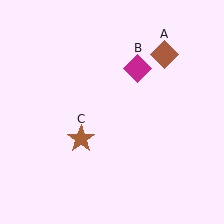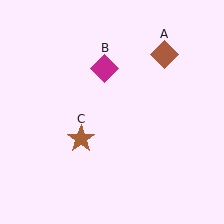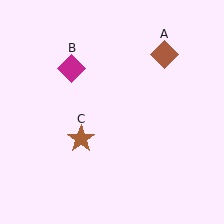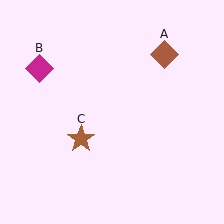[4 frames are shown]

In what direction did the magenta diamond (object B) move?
The magenta diamond (object B) moved left.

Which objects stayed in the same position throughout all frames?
Brown diamond (object A) and brown star (object C) remained stationary.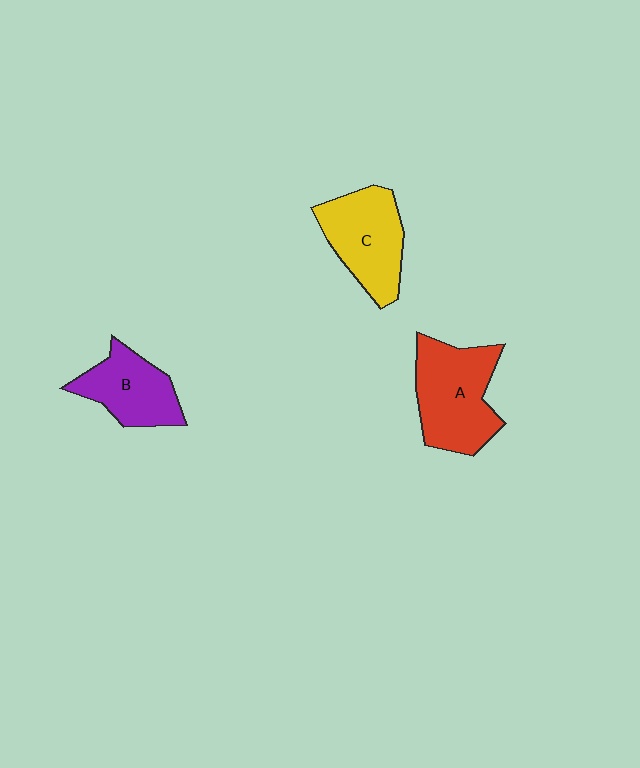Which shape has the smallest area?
Shape B (purple).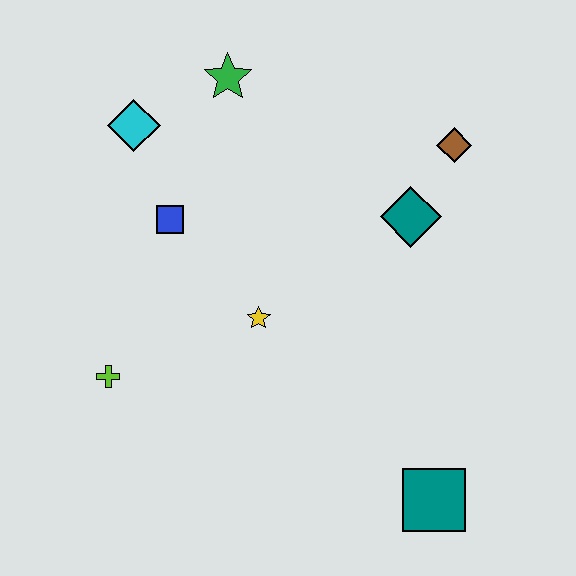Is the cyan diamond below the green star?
Yes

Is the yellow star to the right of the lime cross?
Yes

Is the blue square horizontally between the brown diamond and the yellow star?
No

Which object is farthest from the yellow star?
The brown diamond is farthest from the yellow star.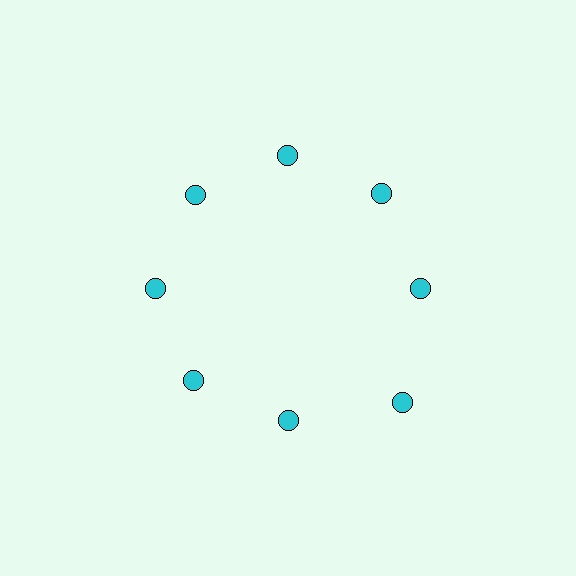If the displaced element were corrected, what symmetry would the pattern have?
It would have 8-fold rotational symmetry — the pattern would map onto itself every 45 degrees.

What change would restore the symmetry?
The symmetry would be restored by moving it inward, back onto the ring so that all 8 circles sit at equal angles and equal distance from the center.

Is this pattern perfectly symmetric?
No. The 8 cyan circles are arranged in a ring, but one element near the 4 o'clock position is pushed outward from the center, breaking the 8-fold rotational symmetry.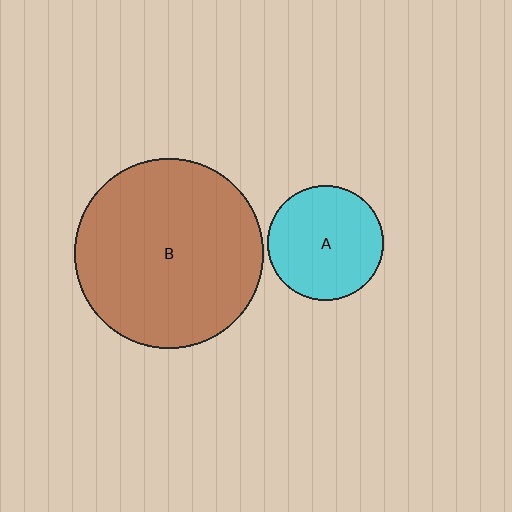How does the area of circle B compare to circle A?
Approximately 2.7 times.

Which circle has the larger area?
Circle B (brown).